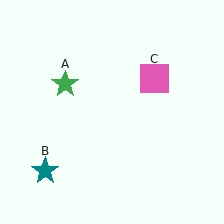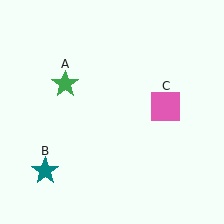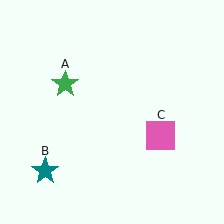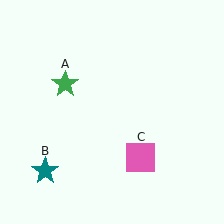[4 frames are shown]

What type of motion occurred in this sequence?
The pink square (object C) rotated clockwise around the center of the scene.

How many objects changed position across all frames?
1 object changed position: pink square (object C).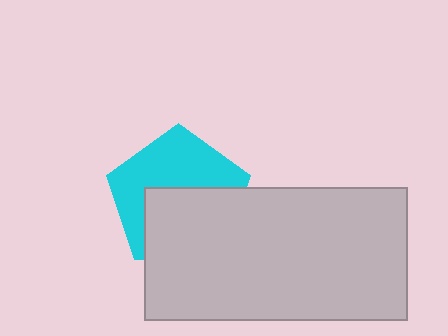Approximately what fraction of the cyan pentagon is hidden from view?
Roughly 48% of the cyan pentagon is hidden behind the light gray rectangle.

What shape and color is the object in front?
The object in front is a light gray rectangle.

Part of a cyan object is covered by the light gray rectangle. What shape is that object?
It is a pentagon.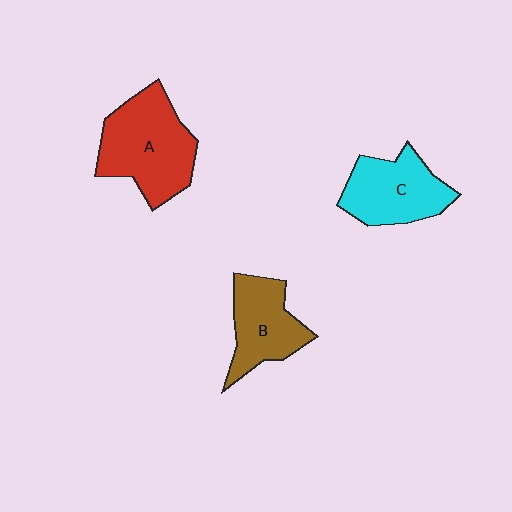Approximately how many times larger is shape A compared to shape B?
Approximately 1.4 times.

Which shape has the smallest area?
Shape B (brown).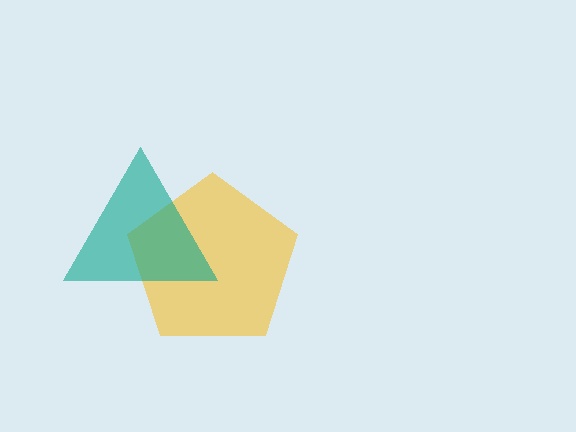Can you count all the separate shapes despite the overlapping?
Yes, there are 2 separate shapes.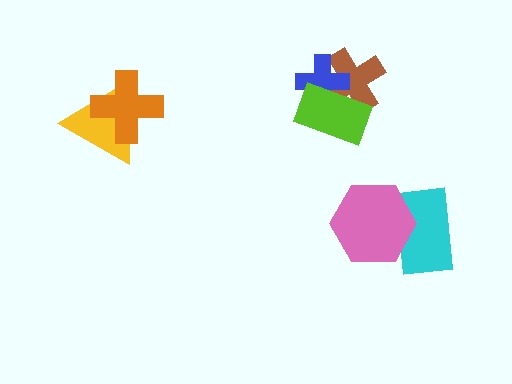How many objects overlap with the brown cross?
2 objects overlap with the brown cross.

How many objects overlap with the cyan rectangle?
1 object overlaps with the cyan rectangle.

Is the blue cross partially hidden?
Yes, it is partially covered by another shape.